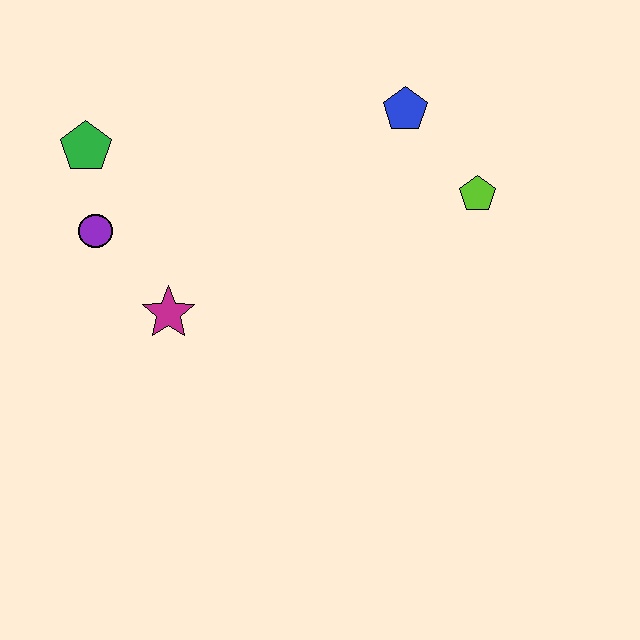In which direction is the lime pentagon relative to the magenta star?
The lime pentagon is to the right of the magenta star.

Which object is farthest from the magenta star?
The lime pentagon is farthest from the magenta star.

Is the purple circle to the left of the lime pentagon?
Yes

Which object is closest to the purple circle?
The green pentagon is closest to the purple circle.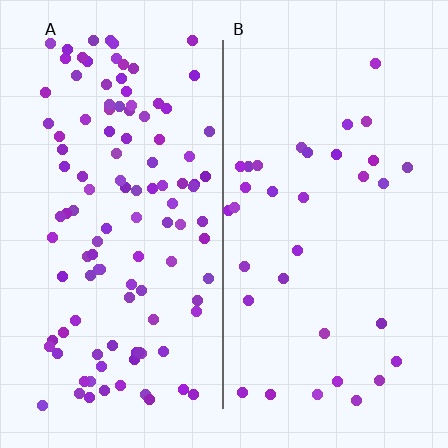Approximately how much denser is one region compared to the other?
Approximately 3.3× — region A over region B.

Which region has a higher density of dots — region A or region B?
A (the left).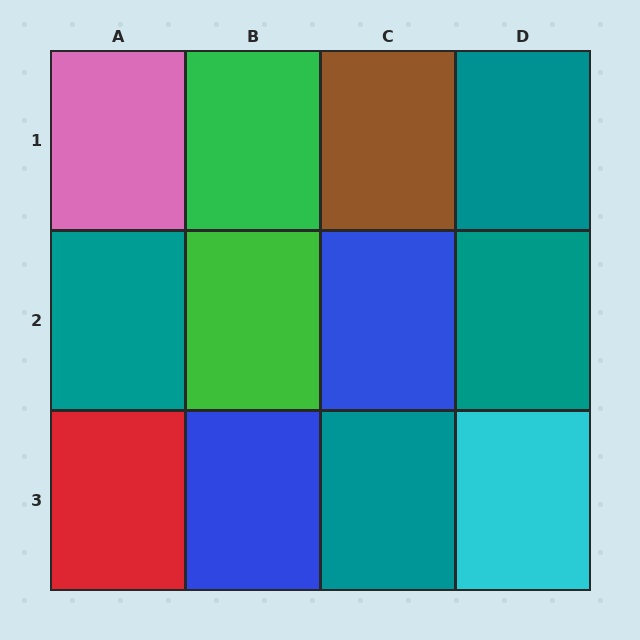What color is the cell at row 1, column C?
Brown.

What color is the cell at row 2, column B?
Green.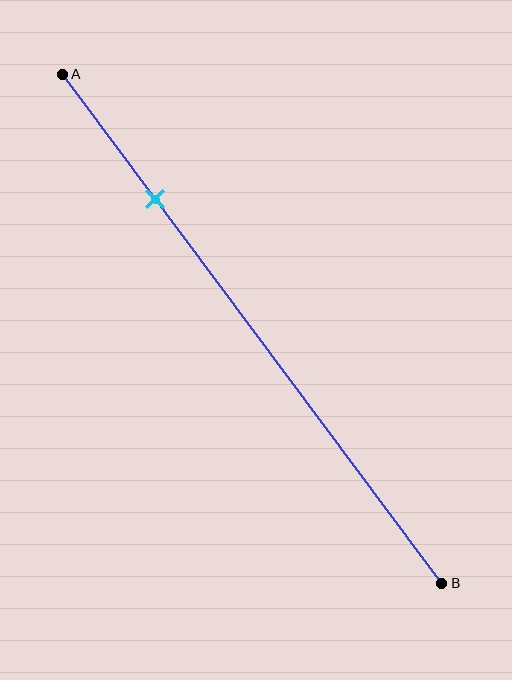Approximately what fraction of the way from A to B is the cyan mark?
The cyan mark is approximately 25% of the way from A to B.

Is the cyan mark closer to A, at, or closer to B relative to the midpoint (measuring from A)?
The cyan mark is closer to point A than the midpoint of segment AB.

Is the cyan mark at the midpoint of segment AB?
No, the mark is at about 25% from A, not at the 50% midpoint.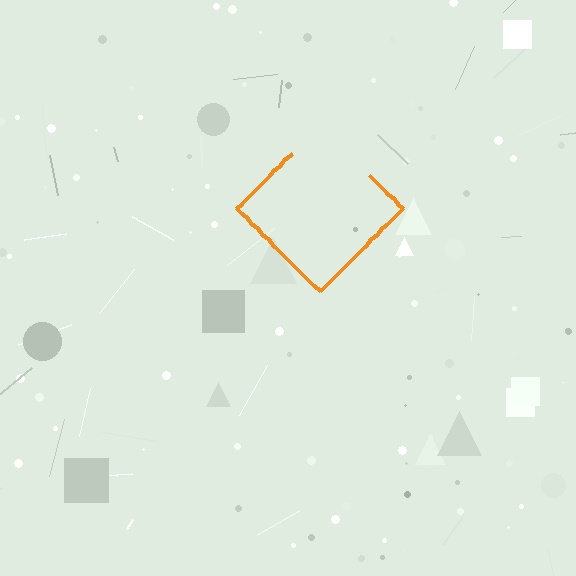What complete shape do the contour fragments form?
The contour fragments form a diamond.